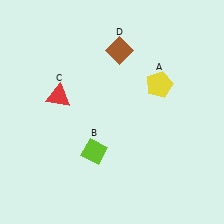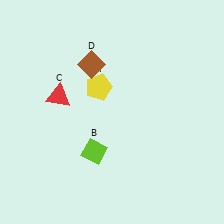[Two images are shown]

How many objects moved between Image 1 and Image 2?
2 objects moved between the two images.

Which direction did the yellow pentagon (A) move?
The yellow pentagon (A) moved left.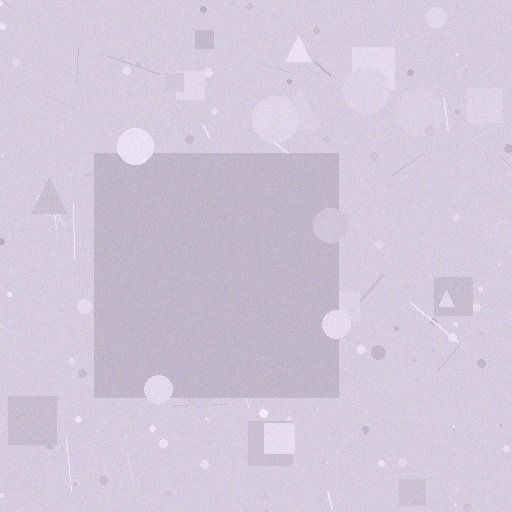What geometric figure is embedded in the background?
A square is embedded in the background.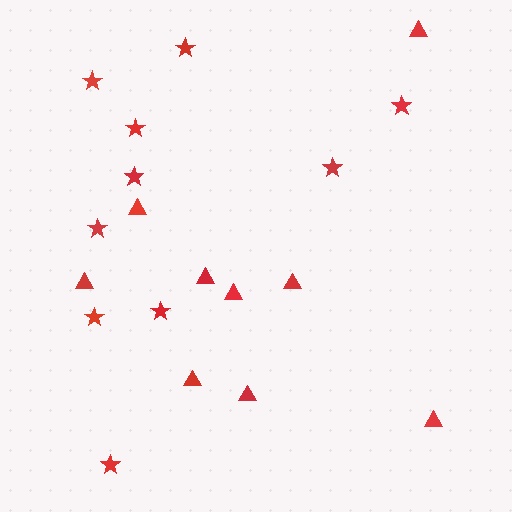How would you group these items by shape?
There are 2 groups: one group of stars (10) and one group of triangles (9).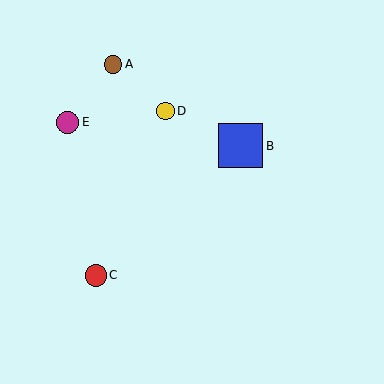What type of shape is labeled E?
Shape E is a magenta circle.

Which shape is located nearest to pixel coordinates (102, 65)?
The brown circle (labeled A) at (113, 64) is nearest to that location.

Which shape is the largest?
The blue square (labeled B) is the largest.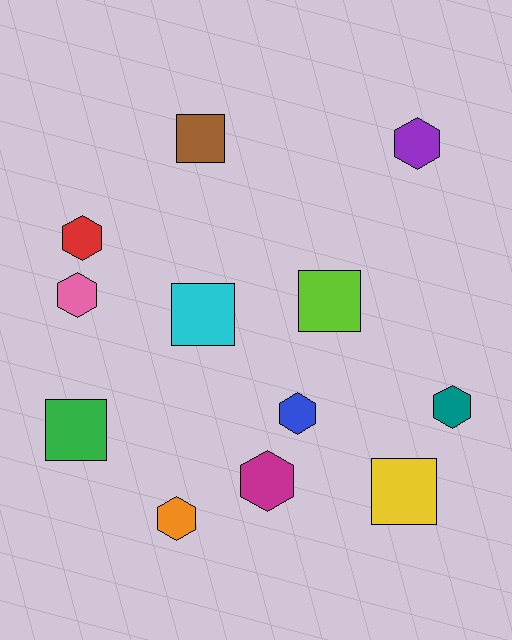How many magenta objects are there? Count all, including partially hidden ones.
There is 1 magenta object.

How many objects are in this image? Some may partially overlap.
There are 12 objects.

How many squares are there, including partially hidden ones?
There are 5 squares.